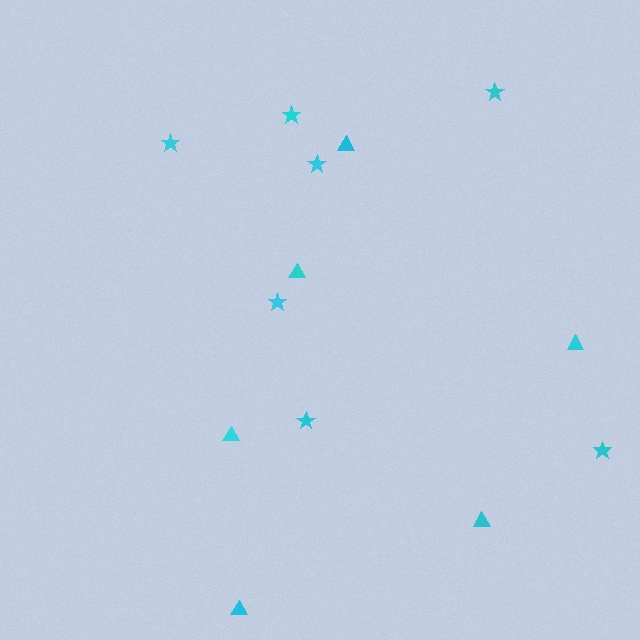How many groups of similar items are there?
There are 2 groups: one group of stars (7) and one group of triangles (6).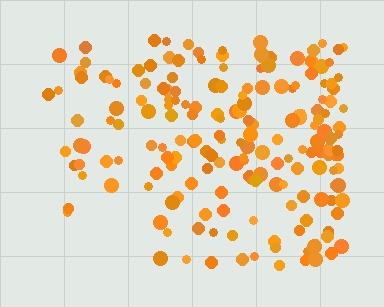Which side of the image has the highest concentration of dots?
The right.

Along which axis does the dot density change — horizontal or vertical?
Horizontal.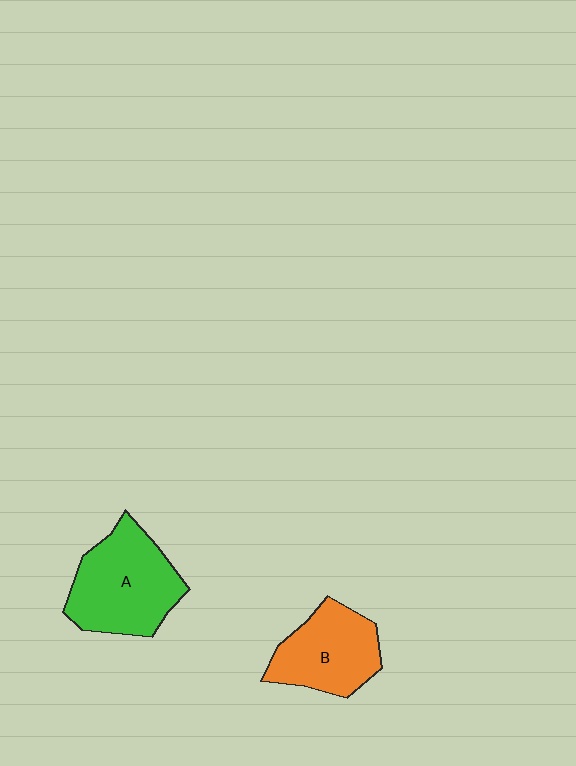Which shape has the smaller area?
Shape B (orange).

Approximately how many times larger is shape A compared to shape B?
Approximately 1.3 times.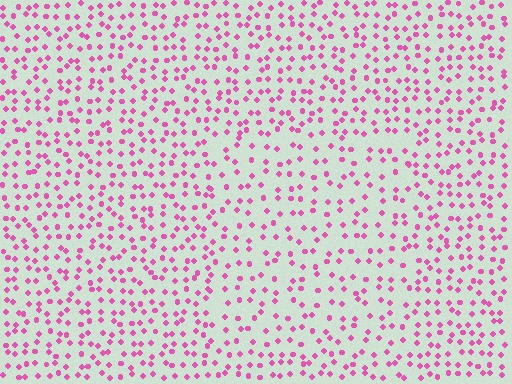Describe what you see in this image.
The image contains small pink elements arranged at two different densities. A rectangle-shaped region is visible where the elements are less densely packed than the surrounding area.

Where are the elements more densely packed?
The elements are more densely packed outside the rectangle boundary.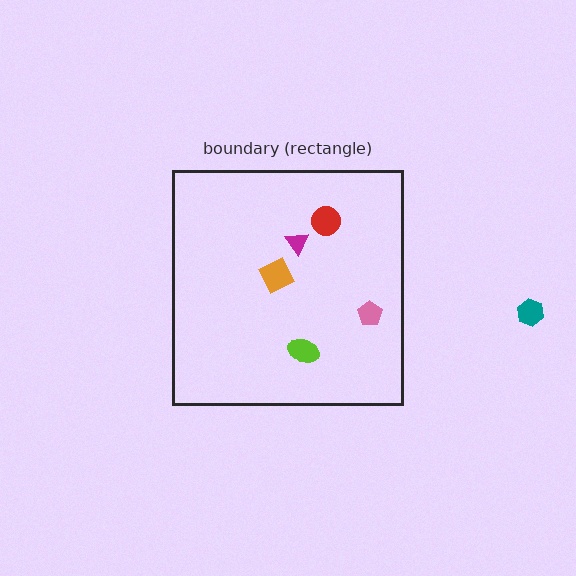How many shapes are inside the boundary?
5 inside, 1 outside.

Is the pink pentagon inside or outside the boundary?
Inside.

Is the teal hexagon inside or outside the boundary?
Outside.